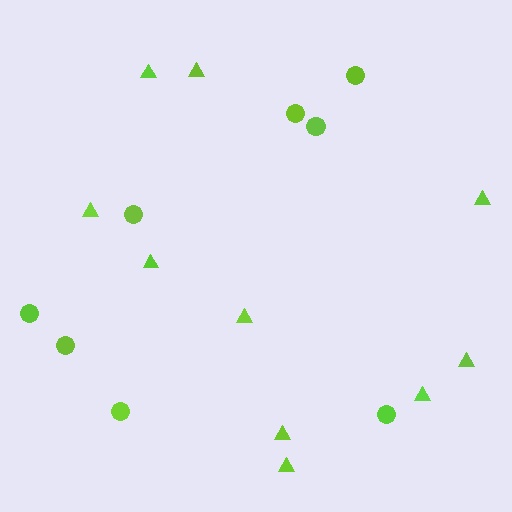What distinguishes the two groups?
There are 2 groups: one group of triangles (10) and one group of circles (8).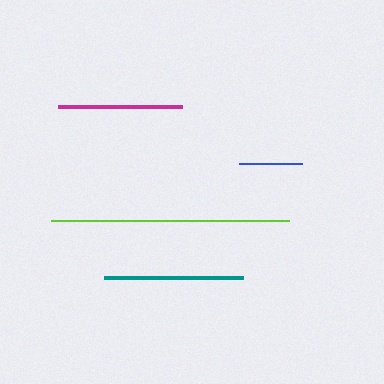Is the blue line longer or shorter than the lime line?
The lime line is longer than the blue line.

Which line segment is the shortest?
The blue line is the shortest at approximately 63 pixels.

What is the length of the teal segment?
The teal segment is approximately 139 pixels long.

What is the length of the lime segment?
The lime segment is approximately 238 pixels long.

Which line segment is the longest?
The lime line is the longest at approximately 238 pixels.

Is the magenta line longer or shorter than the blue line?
The magenta line is longer than the blue line.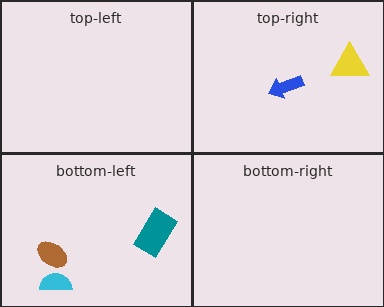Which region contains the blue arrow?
The top-right region.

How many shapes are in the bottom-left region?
3.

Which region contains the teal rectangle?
The bottom-left region.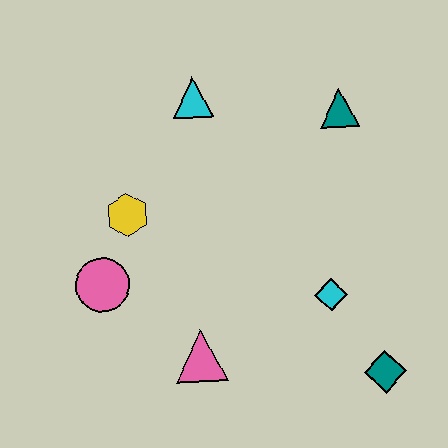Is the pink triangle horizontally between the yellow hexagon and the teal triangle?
Yes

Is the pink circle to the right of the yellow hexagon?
No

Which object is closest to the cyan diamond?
The teal diamond is closest to the cyan diamond.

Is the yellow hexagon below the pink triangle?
No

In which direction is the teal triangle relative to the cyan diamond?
The teal triangle is above the cyan diamond.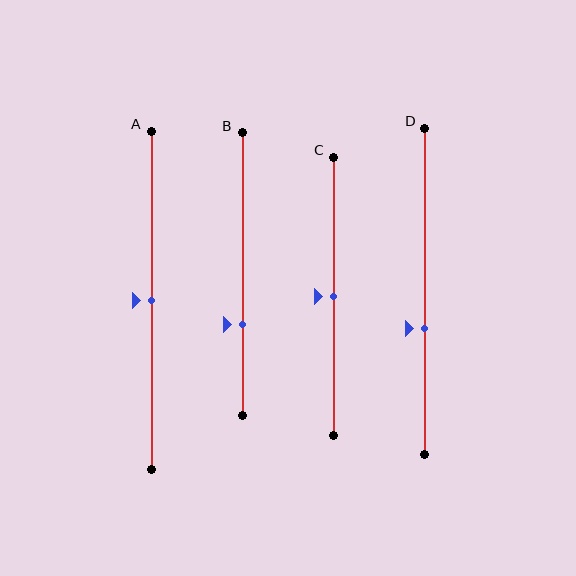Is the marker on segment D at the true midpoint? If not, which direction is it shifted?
No, the marker on segment D is shifted downward by about 11% of the segment length.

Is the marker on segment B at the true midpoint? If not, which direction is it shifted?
No, the marker on segment B is shifted downward by about 18% of the segment length.